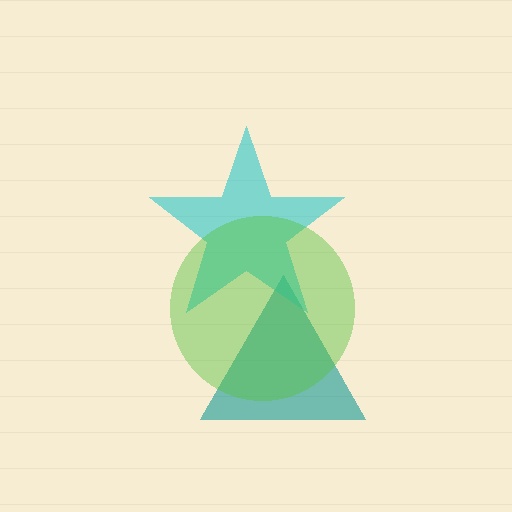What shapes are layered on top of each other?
The layered shapes are: a teal triangle, a cyan star, a lime circle.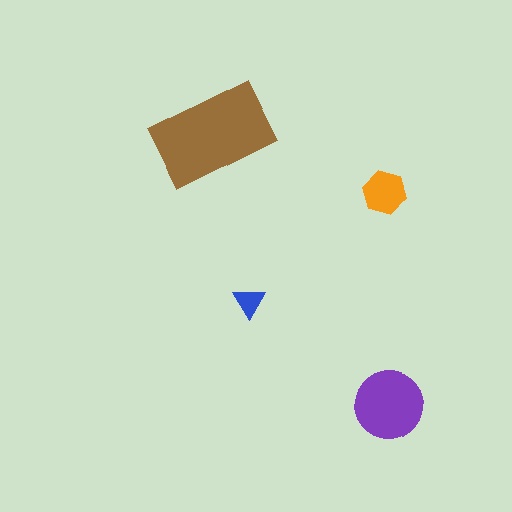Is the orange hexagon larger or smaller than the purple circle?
Smaller.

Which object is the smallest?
The blue triangle.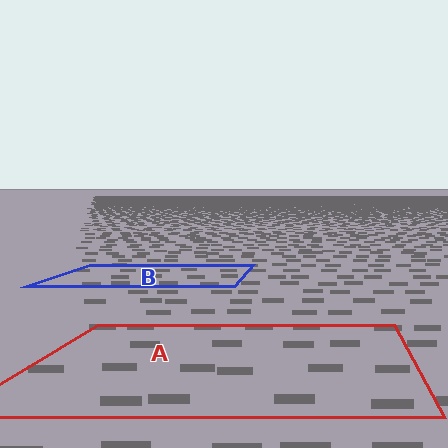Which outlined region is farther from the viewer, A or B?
Region B is farther from the viewer — the texture elements inside it appear smaller and more densely packed.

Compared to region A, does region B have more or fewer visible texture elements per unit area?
Region B has more texture elements per unit area — they are packed more densely because it is farther away.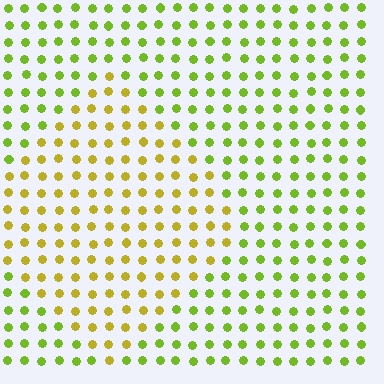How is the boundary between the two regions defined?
The boundary is defined purely by a slight shift in hue (about 34 degrees). Spacing, size, and orientation are identical on both sides.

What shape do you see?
I see a diamond.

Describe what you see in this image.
The image is filled with small lime elements in a uniform arrangement. A diamond-shaped region is visible where the elements are tinted to a slightly different hue, forming a subtle color boundary.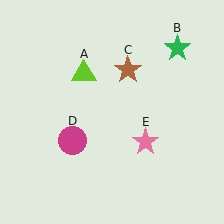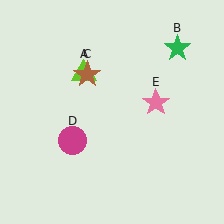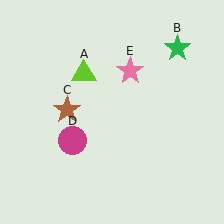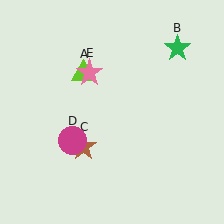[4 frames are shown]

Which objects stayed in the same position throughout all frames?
Lime triangle (object A) and green star (object B) and magenta circle (object D) remained stationary.